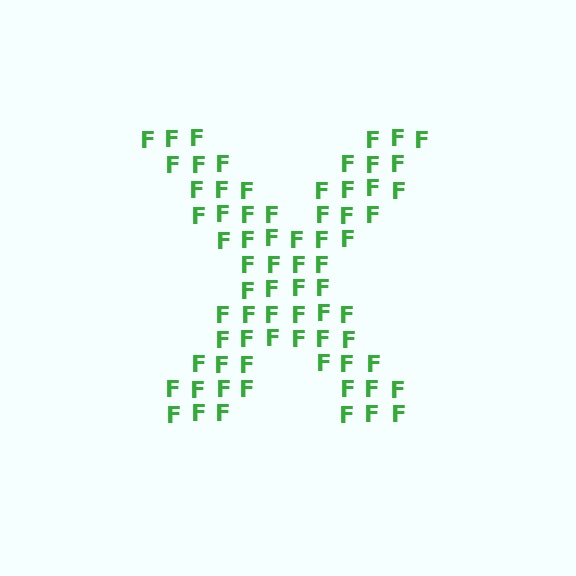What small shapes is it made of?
It is made of small letter F's.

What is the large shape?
The large shape is the letter X.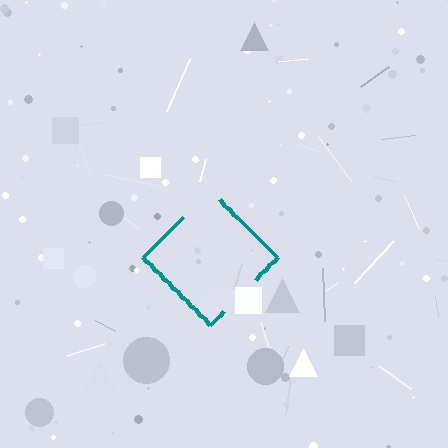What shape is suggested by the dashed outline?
The dashed outline suggests a diamond.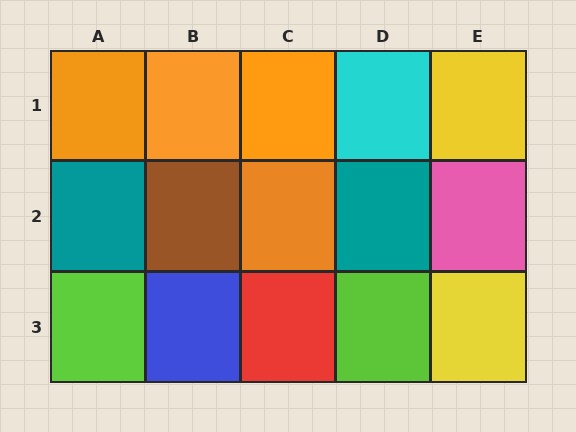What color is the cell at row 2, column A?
Teal.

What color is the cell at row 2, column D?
Teal.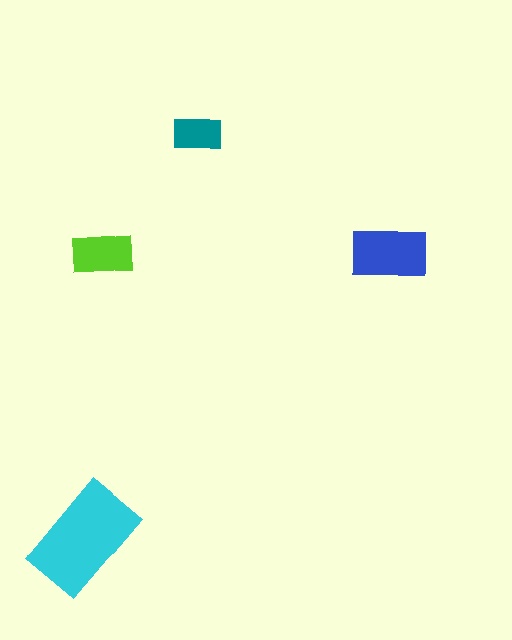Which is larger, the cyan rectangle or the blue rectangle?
The cyan one.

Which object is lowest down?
The cyan rectangle is bottommost.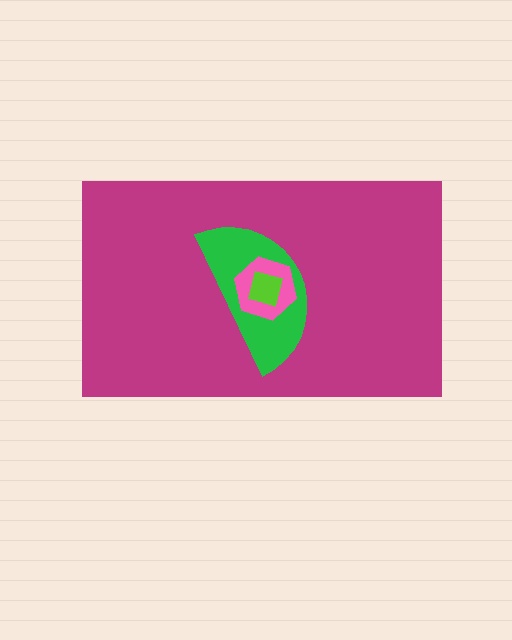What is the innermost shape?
The lime square.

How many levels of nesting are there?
4.